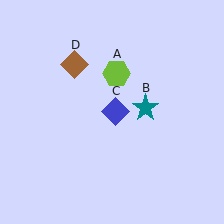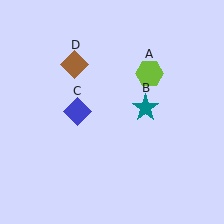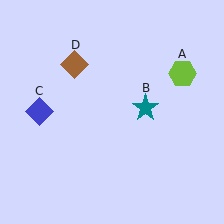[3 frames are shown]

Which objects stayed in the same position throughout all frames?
Teal star (object B) and brown diamond (object D) remained stationary.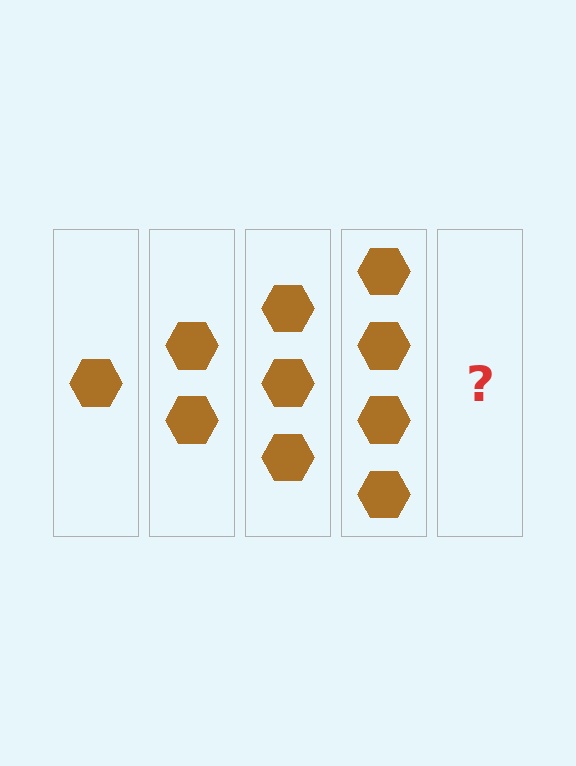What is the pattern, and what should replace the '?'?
The pattern is that each step adds one more hexagon. The '?' should be 5 hexagons.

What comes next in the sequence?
The next element should be 5 hexagons.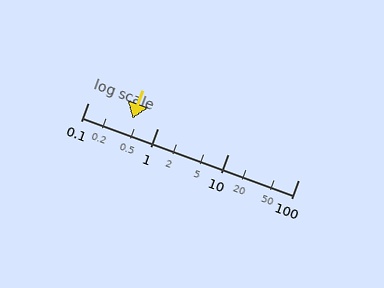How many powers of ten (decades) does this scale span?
The scale spans 3 decades, from 0.1 to 100.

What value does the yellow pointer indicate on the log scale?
The pointer indicates approximately 0.43.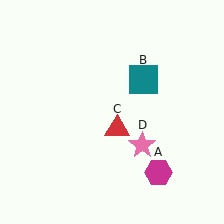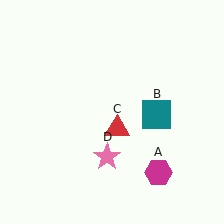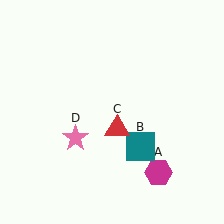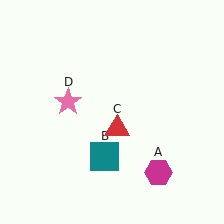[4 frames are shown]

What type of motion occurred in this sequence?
The teal square (object B), pink star (object D) rotated clockwise around the center of the scene.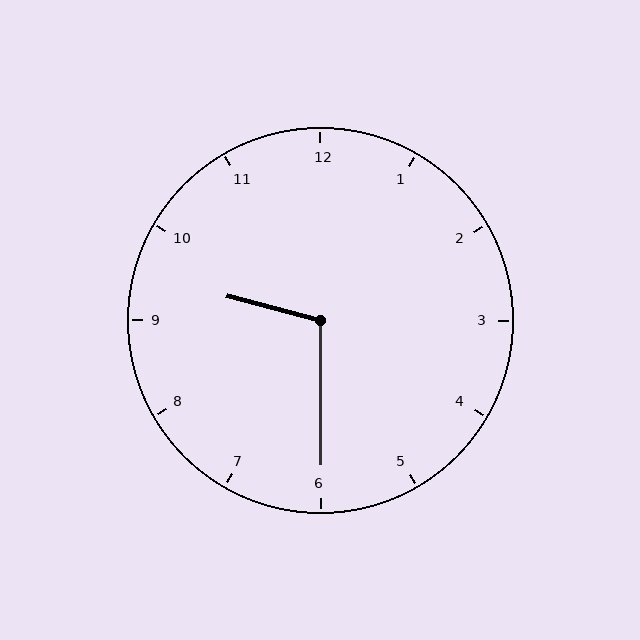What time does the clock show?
9:30.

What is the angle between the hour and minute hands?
Approximately 105 degrees.